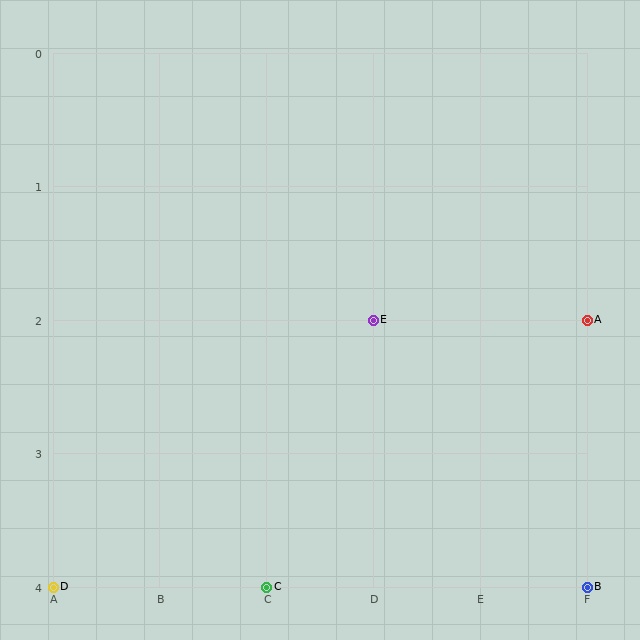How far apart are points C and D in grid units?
Points C and D are 2 columns apart.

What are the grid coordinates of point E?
Point E is at grid coordinates (D, 2).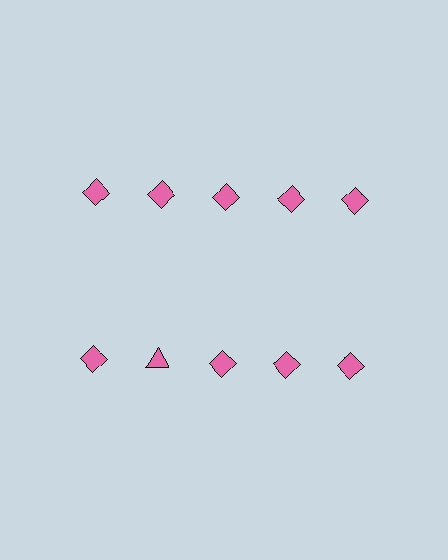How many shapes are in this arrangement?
There are 10 shapes arranged in a grid pattern.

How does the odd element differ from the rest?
It has a different shape: triangle instead of diamond.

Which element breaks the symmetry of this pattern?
The pink triangle in the second row, second from left column breaks the symmetry. All other shapes are pink diamonds.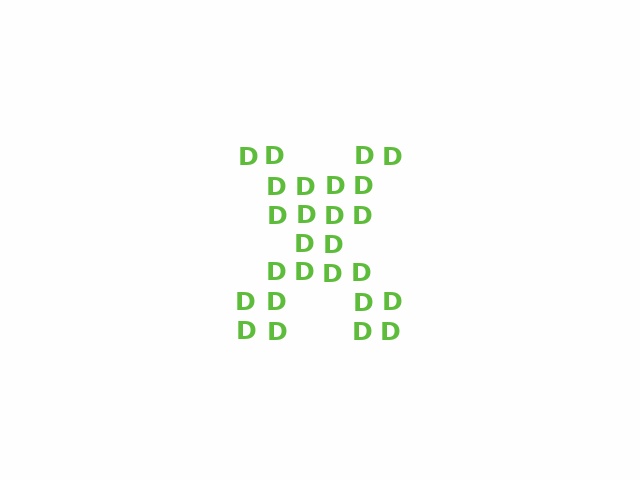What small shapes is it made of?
It is made of small letter D's.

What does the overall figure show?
The overall figure shows the letter X.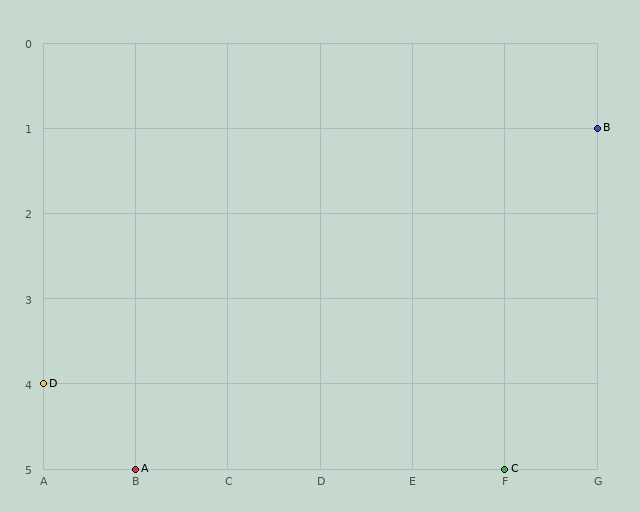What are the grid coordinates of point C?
Point C is at grid coordinates (F, 5).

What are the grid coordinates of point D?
Point D is at grid coordinates (A, 4).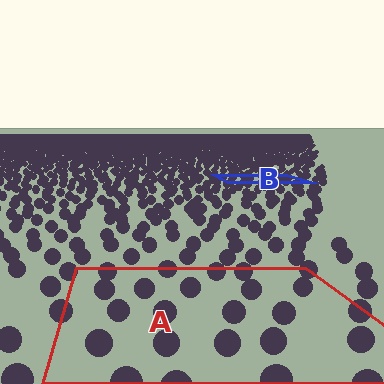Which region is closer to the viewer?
Region A is closer. The texture elements there are larger and more spread out.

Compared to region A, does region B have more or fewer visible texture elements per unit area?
Region B has more texture elements per unit area — they are packed more densely because it is farther away.